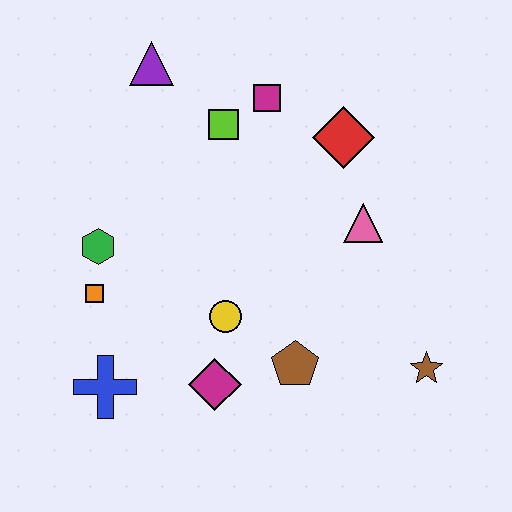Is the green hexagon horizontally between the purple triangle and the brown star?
No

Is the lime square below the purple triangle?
Yes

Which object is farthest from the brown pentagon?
The purple triangle is farthest from the brown pentagon.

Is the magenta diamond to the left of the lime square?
Yes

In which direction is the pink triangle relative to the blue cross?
The pink triangle is to the right of the blue cross.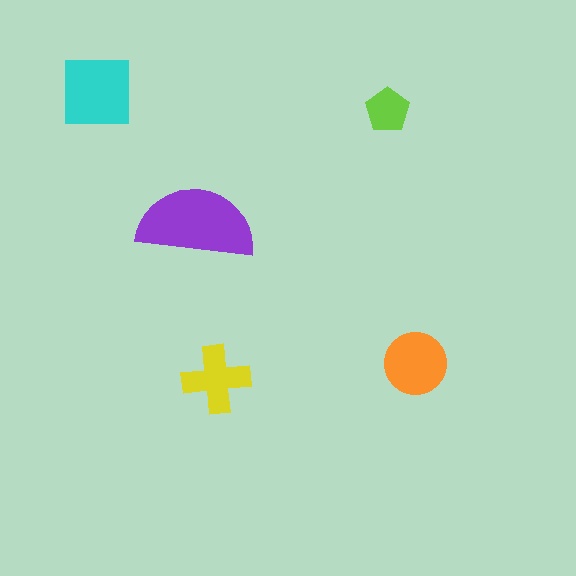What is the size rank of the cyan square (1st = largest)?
2nd.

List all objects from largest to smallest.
The purple semicircle, the cyan square, the orange circle, the yellow cross, the lime pentagon.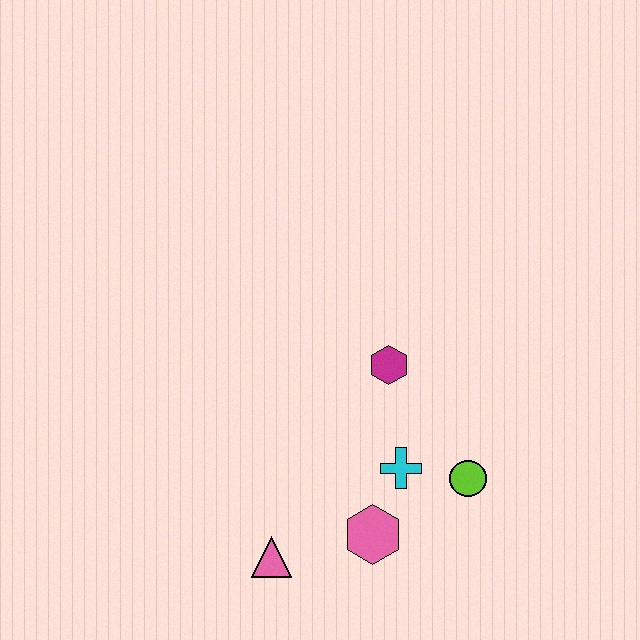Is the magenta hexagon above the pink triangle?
Yes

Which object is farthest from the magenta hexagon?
The pink triangle is farthest from the magenta hexagon.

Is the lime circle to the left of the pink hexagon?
No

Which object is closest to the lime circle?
The cyan cross is closest to the lime circle.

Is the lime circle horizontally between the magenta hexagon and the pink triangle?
No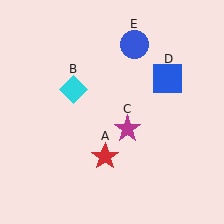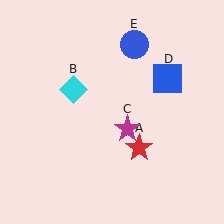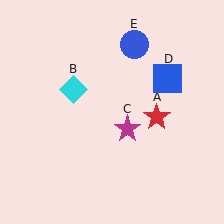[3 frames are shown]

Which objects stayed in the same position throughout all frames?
Cyan diamond (object B) and magenta star (object C) and blue square (object D) and blue circle (object E) remained stationary.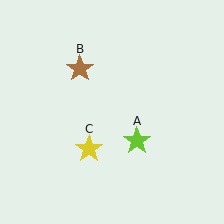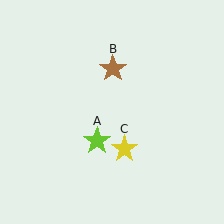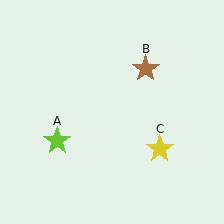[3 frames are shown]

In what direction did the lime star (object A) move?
The lime star (object A) moved left.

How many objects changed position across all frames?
3 objects changed position: lime star (object A), brown star (object B), yellow star (object C).